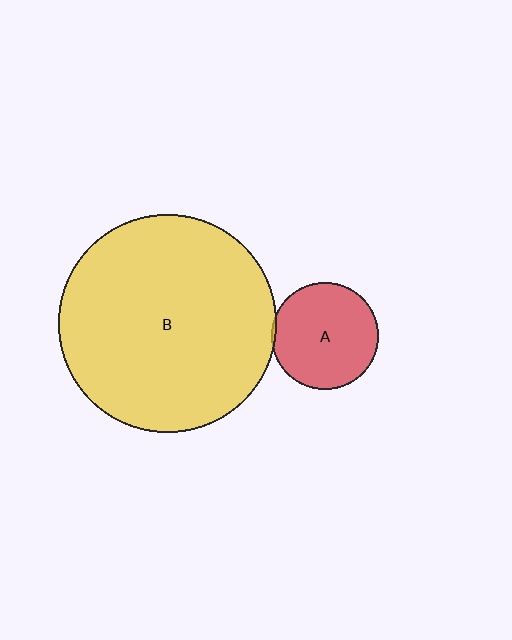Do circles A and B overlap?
Yes.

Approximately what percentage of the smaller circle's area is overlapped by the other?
Approximately 5%.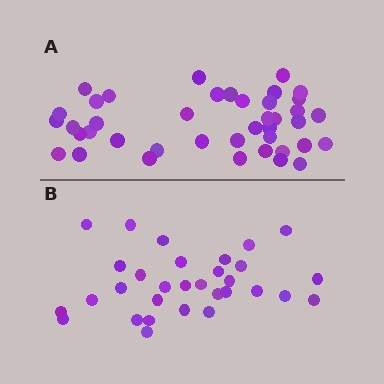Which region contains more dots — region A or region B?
Region A (the top region) has more dots.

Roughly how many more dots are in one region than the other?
Region A has roughly 10 or so more dots than region B.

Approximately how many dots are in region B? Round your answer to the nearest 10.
About 30 dots. (The exact count is 31, which rounds to 30.)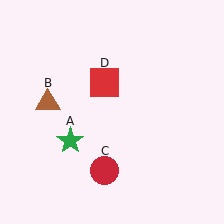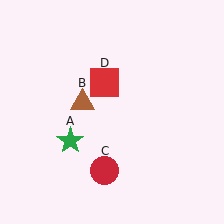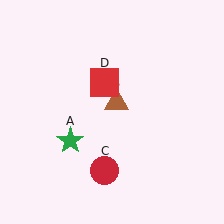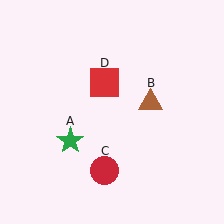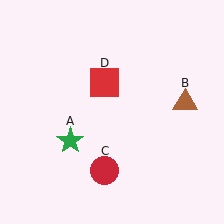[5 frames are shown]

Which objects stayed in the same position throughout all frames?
Green star (object A) and red circle (object C) and red square (object D) remained stationary.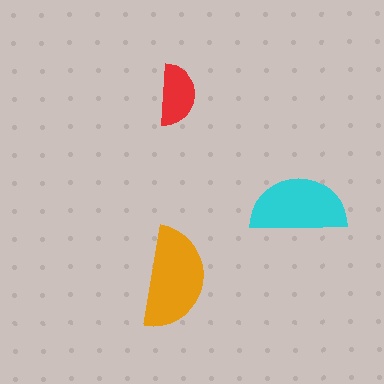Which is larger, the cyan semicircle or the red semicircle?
The cyan one.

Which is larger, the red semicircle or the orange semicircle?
The orange one.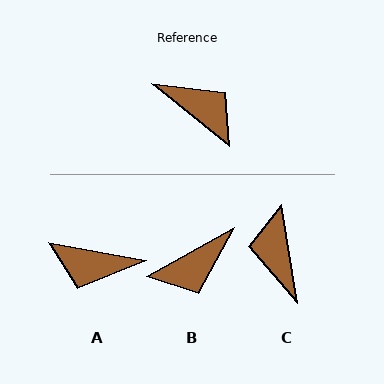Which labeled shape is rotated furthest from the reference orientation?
A, about 150 degrees away.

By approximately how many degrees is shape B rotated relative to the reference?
Approximately 112 degrees clockwise.